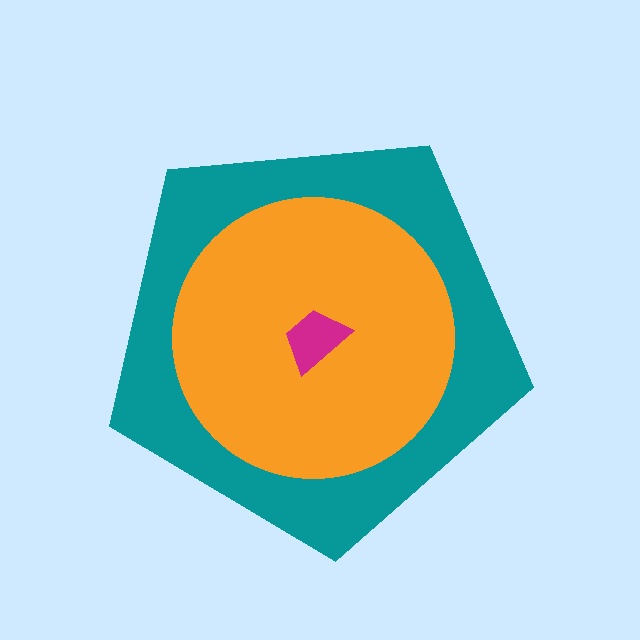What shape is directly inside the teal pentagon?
The orange circle.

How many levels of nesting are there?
3.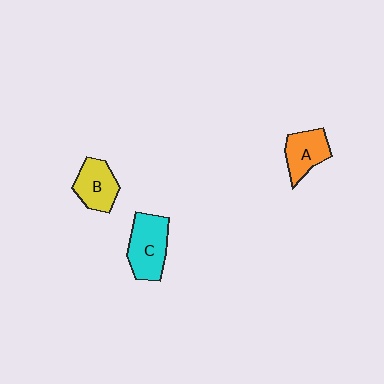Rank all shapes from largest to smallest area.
From largest to smallest: C (cyan), B (yellow), A (orange).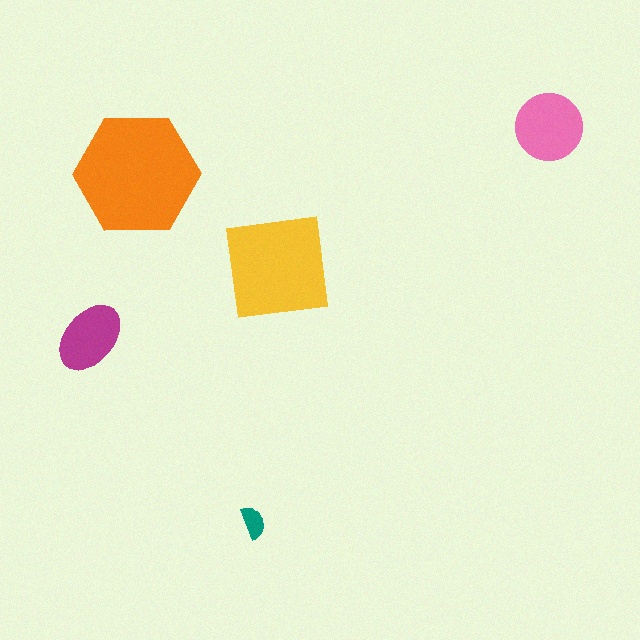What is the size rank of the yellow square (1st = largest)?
2nd.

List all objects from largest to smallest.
The orange hexagon, the yellow square, the pink circle, the magenta ellipse, the teal semicircle.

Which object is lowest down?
The teal semicircle is bottommost.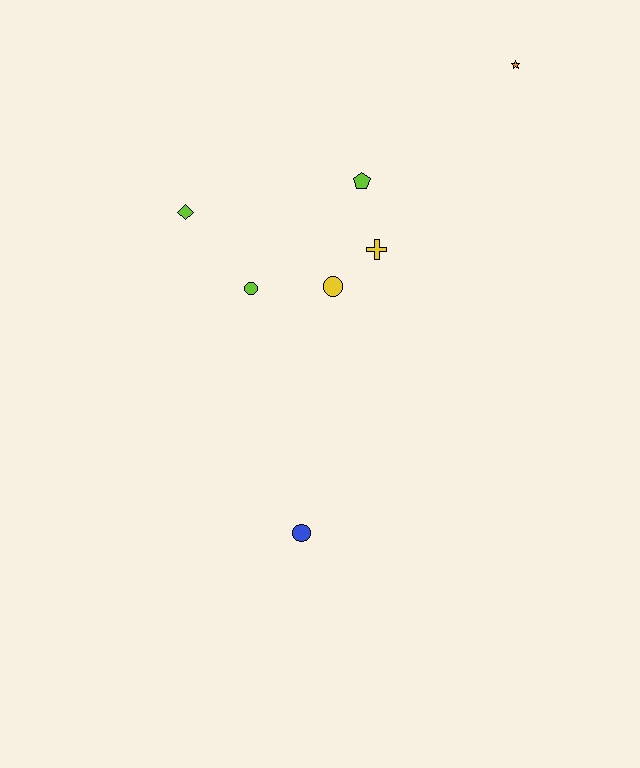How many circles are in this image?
There are 3 circles.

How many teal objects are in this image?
There are no teal objects.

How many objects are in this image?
There are 7 objects.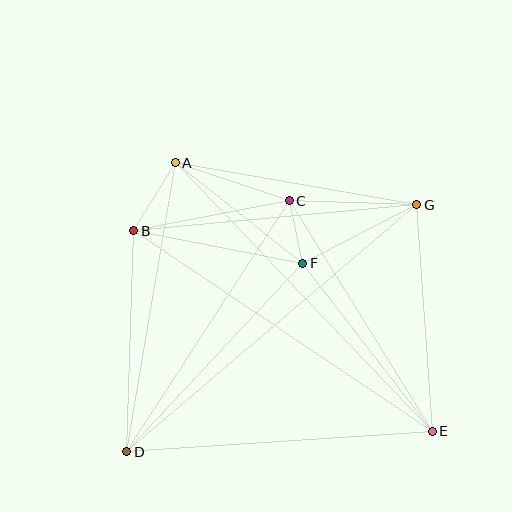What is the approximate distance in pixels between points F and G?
The distance between F and G is approximately 128 pixels.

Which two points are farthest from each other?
Points D and G are farthest from each other.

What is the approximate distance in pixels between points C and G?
The distance between C and G is approximately 128 pixels.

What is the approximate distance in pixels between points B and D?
The distance between B and D is approximately 221 pixels.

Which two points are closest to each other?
Points C and F are closest to each other.